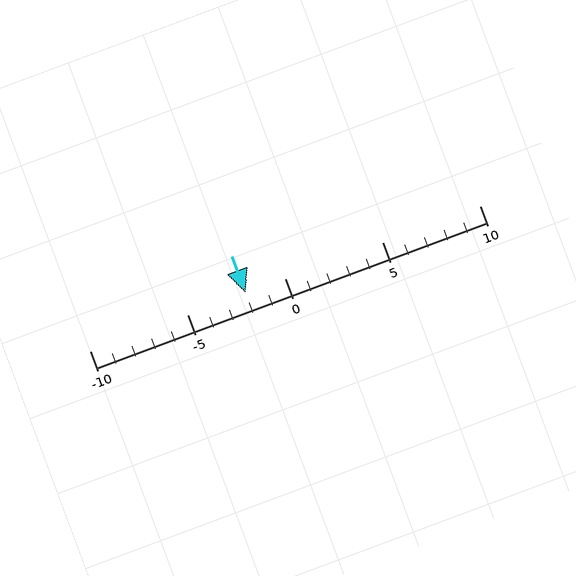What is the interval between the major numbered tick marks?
The major tick marks are spaced 5 units apart.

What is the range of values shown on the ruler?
The ruler shows values from -10 to 10.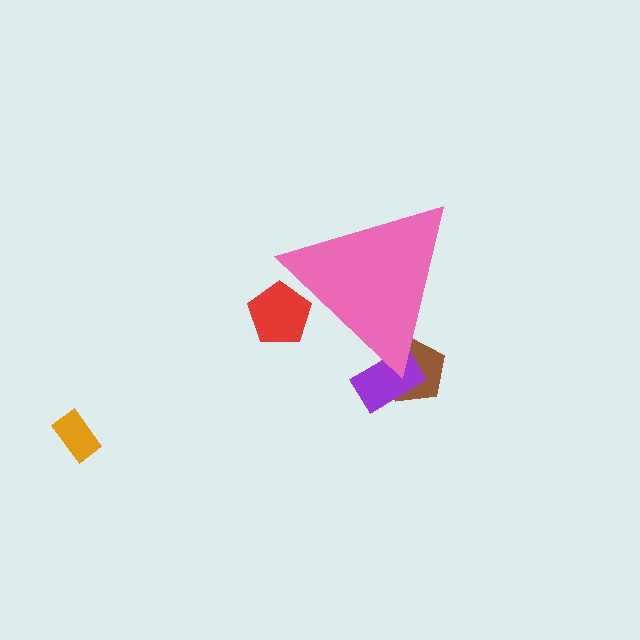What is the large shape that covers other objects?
A pink triangle.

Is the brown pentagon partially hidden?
Yes, the brown pentagon is partially hidden behind the pink triangle.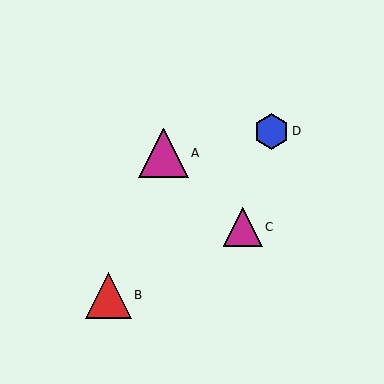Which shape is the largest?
The magenta triangle (labeled A) is the largest.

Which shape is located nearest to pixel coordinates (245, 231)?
The magenta triangle (labeled C) at (243, 227) is nearest to that location.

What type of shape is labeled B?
Shape B is a red triangle.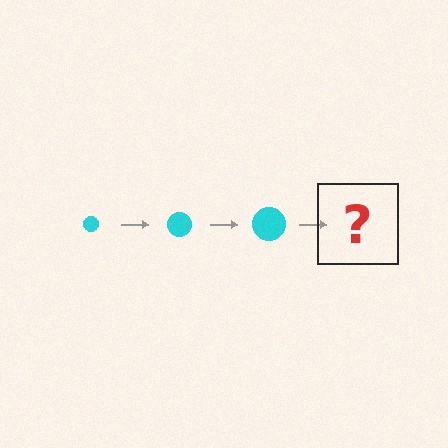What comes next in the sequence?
The next element should be a cyan circle, larger than the previous one.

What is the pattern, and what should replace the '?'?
The pattern is that the circle gets progressively larger each step. The '?' should be a cyan circle, larger than the previous one.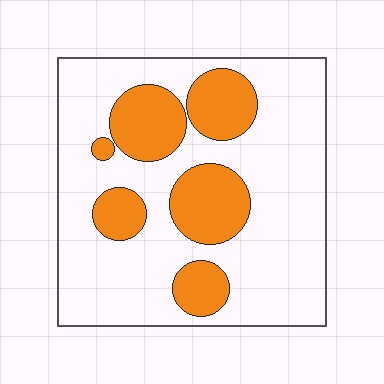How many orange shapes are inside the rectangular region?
6.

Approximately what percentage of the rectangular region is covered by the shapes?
Approximately 25%.